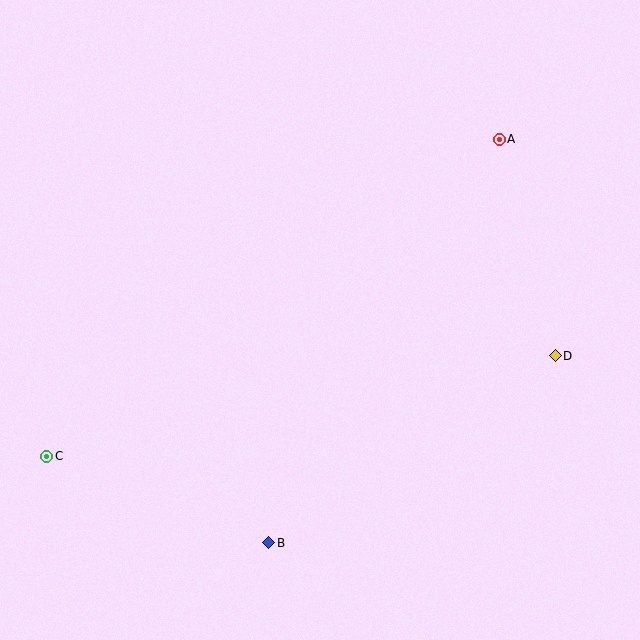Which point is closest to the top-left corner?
Point C is closest to the top-left corner.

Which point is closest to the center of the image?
Point B at (269, 543) is closest to the center.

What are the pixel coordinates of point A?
Point A is at (499, 139).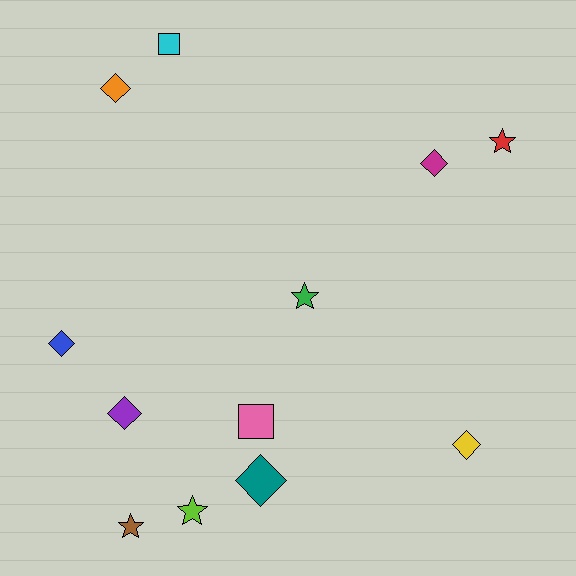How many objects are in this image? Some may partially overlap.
There are 12 objects.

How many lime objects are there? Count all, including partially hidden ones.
There is 1 lime object.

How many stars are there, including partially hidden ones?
There are 4 stars.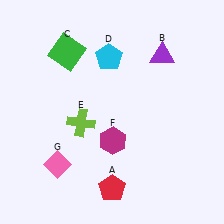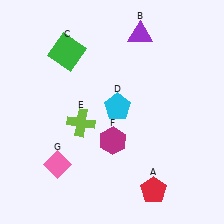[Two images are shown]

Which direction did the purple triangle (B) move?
The purple triangle (B) moved left.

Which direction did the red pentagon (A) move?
The red pentagon (A) moved right.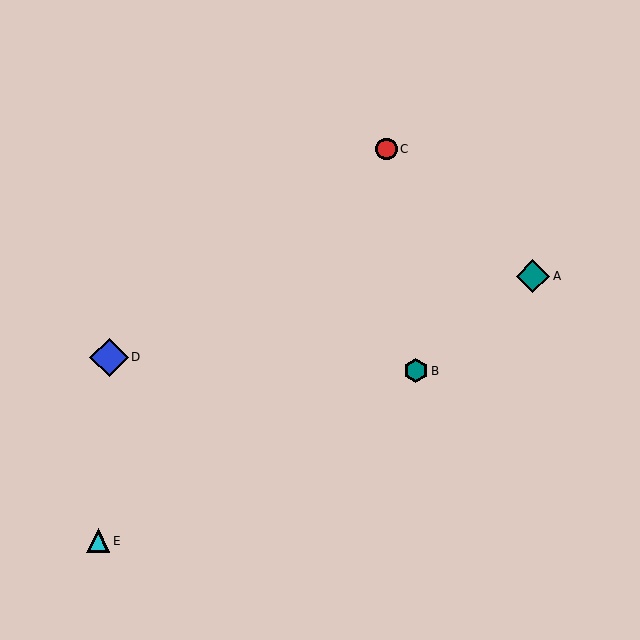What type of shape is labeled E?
Shape E is a cyan triangle.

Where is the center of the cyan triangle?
The center of the cyan triangle is at (98, 541).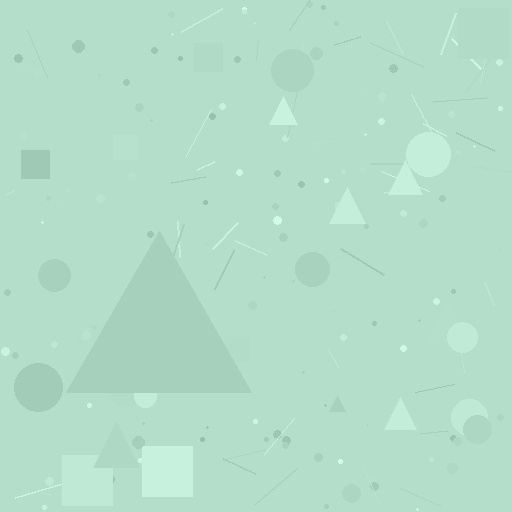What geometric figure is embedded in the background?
A triangle is embedded in the background.